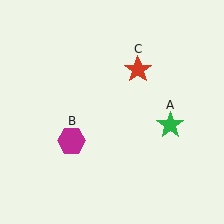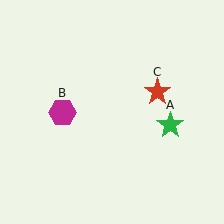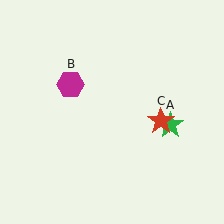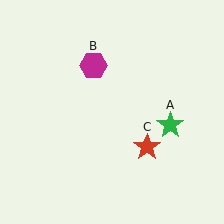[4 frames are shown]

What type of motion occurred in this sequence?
The magenta hexagon (object B), red star (object C) rotated clockwise around the center of the scene.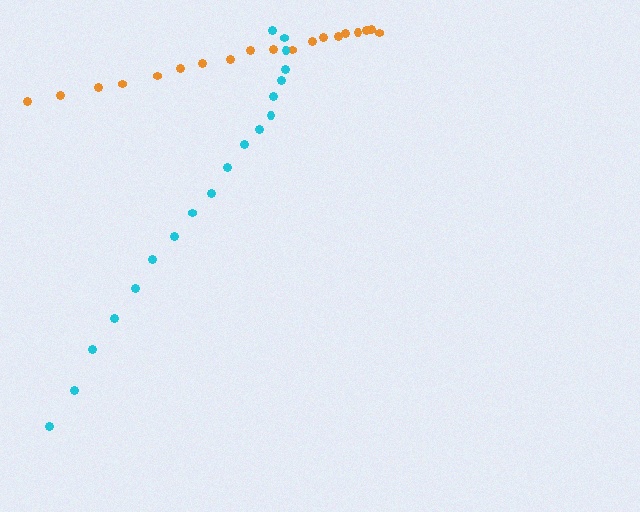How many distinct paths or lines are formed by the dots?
There are 2 distinct paths.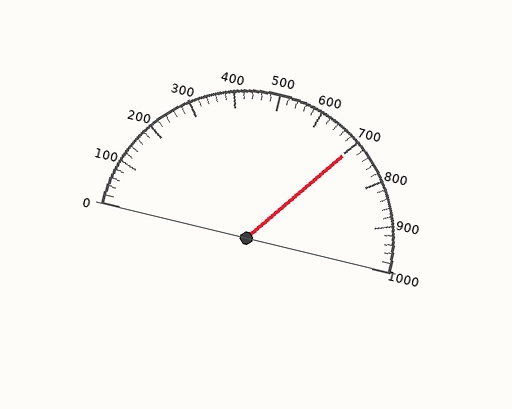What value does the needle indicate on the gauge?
The needle indicates approximately 700.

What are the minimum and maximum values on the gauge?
The gauge ranges from 0 to 1000.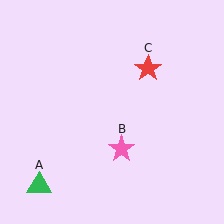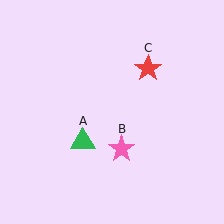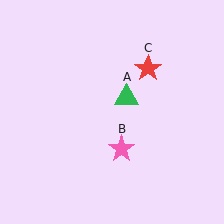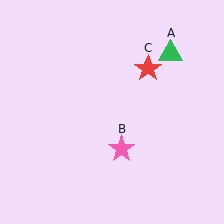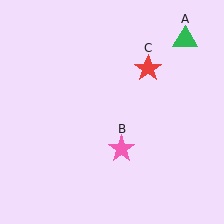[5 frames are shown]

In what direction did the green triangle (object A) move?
The green triangle (object A) moved up and to the right.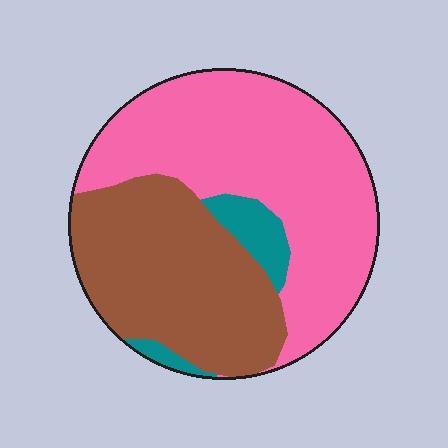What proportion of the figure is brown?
Brown takes up about two fifths (2/5) of the figure.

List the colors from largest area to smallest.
From largest to smallest: pink, brown, teal.